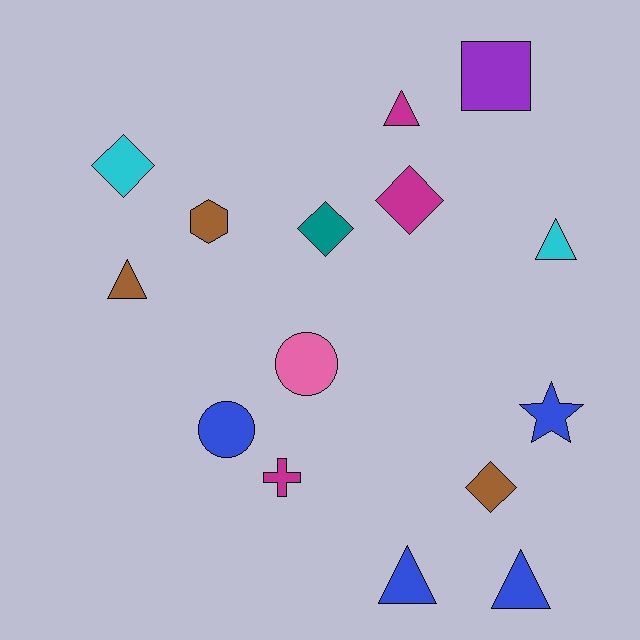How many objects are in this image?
There are 15 objects.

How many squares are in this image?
There is 1 square.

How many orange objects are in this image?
There are no orange objects.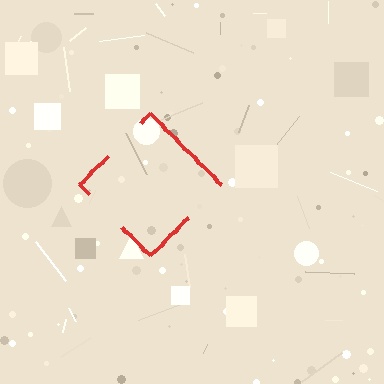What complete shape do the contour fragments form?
The contour fragments form a diamond.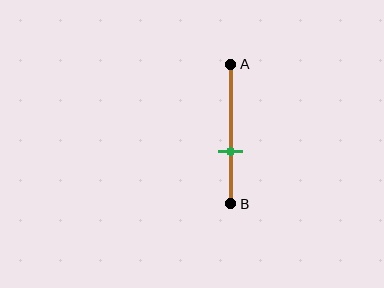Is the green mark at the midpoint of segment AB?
No, the mark is at about 60% from A, not at the 50% midpoint.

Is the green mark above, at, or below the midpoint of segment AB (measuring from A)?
The green mark is below the midpoint of segment AB.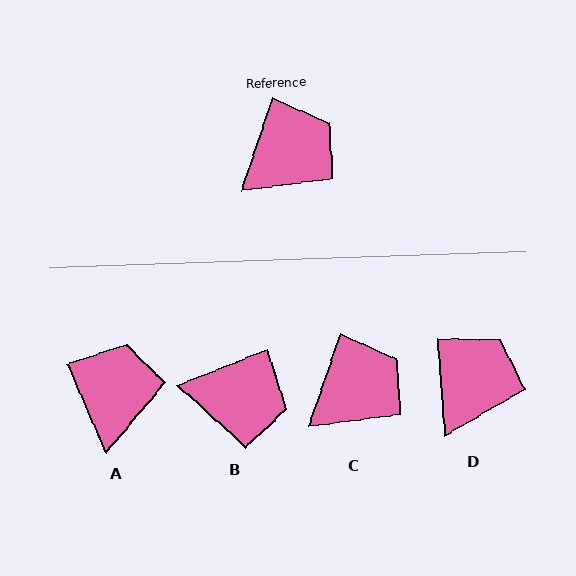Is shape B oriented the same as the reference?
No, it is off by about 50 degrees.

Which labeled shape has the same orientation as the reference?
C.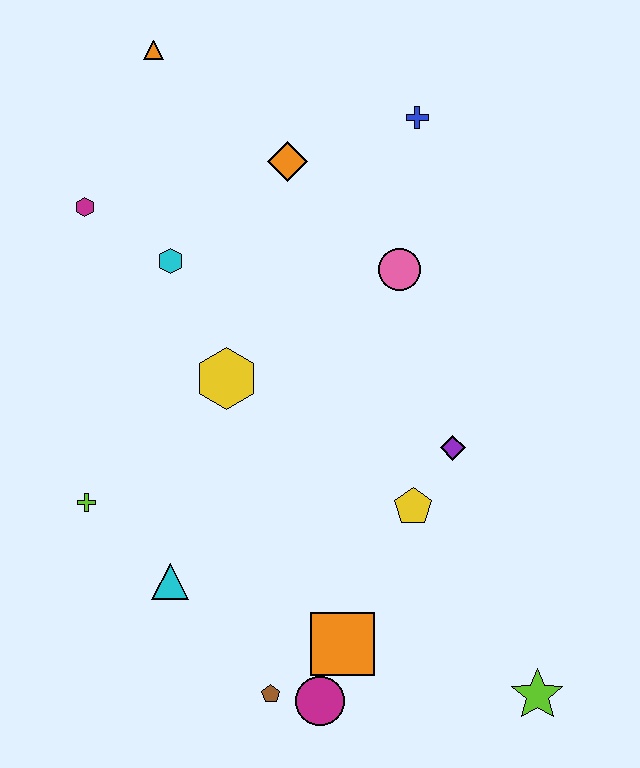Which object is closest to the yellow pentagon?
The purple diamond is closest to the yellow pentagon.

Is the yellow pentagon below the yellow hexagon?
Yes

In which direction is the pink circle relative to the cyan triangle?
The pink circle is above the cyan triangle.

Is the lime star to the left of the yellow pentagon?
No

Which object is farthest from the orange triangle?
The lime star is farthest from the orange triangle.